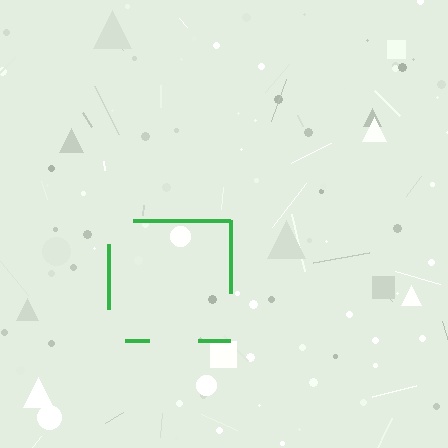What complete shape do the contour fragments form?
The contour fragments form a square.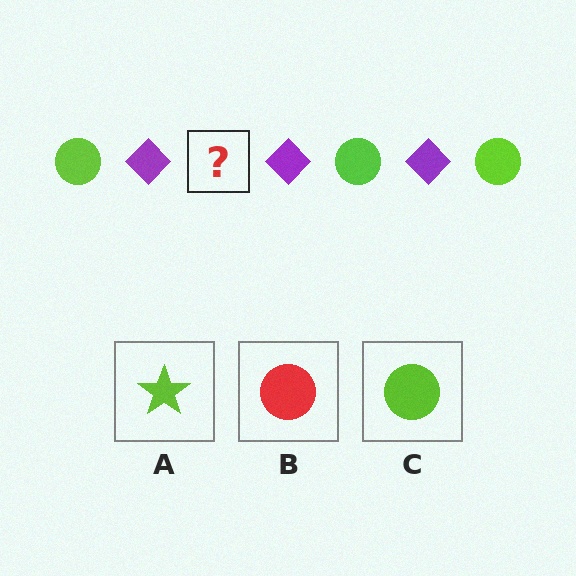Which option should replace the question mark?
Option C.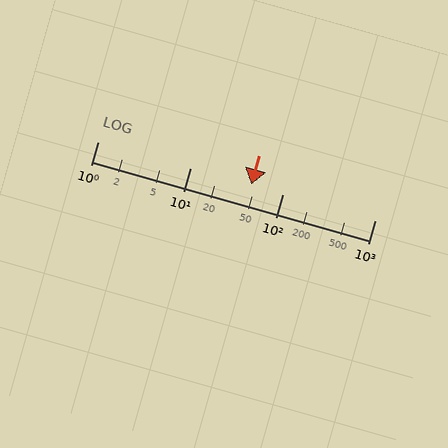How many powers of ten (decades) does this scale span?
The scale spans 3 decades, from 1 to 1000.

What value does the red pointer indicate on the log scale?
The pointer indicates approximately 46.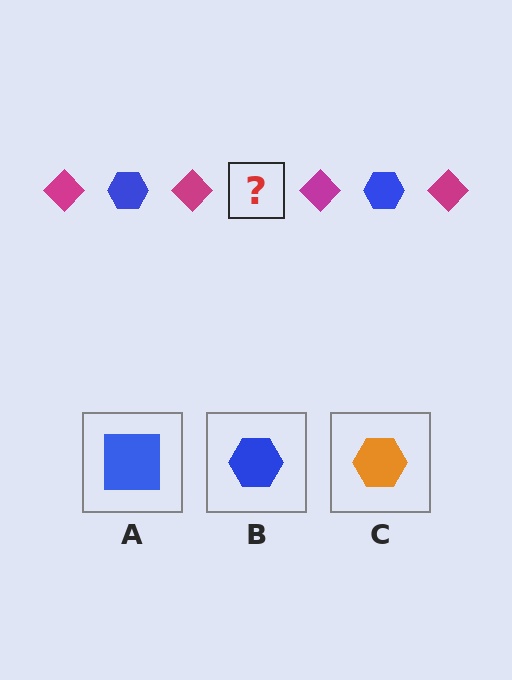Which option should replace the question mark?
Option B.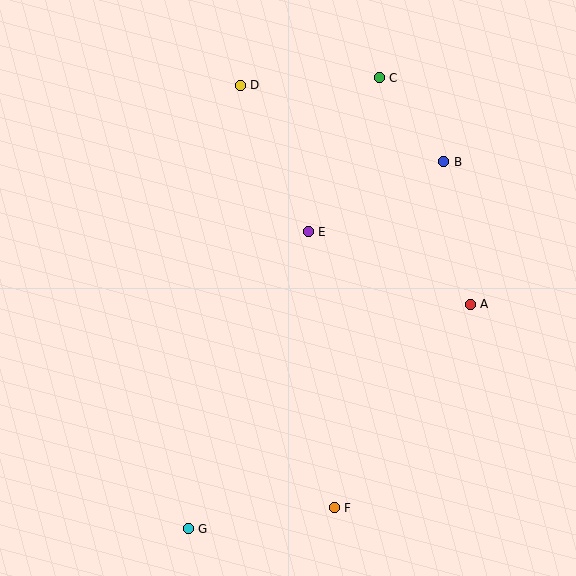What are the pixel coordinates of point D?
Point D is at (240, 85).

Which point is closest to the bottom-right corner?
Point F is closest to the bottom-right corner.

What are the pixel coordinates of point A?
Point A is at (470, 304).